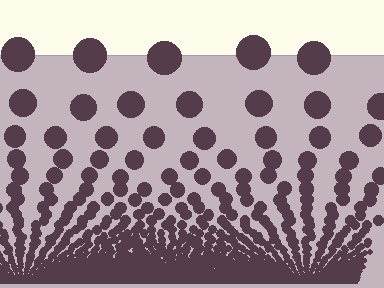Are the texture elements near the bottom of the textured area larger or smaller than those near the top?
Smaller. The gradient is inverted — elements near the bottom are smaller and denser.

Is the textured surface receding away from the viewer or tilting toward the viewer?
The surface appears to tilt toward the viewer. Texture elements get larger and sparser toward the top.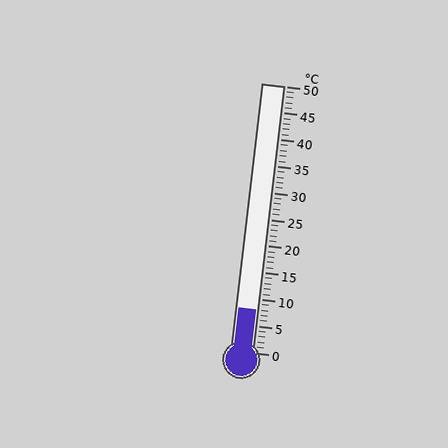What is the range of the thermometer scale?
The thermometer scale ranges from 0°C to 50°C.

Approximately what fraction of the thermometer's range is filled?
The thermometer is filled to approximately 15% of its range.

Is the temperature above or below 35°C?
The temperature is below 35°C.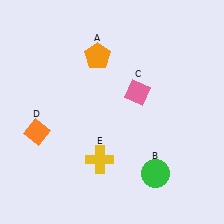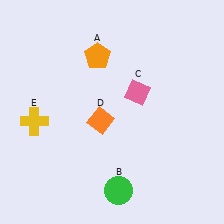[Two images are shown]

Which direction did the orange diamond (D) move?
The orange diamond (D) moved right.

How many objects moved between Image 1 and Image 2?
3 objects moved between the two images.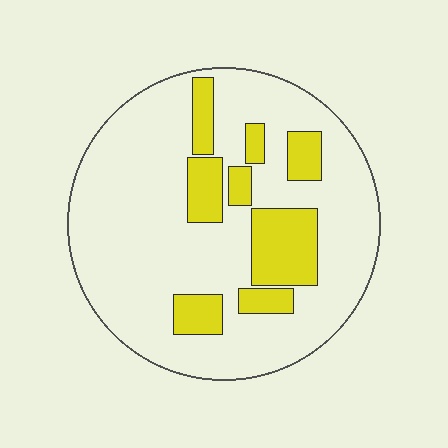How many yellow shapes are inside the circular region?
8.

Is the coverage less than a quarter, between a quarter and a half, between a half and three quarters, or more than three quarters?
Less than a quarter.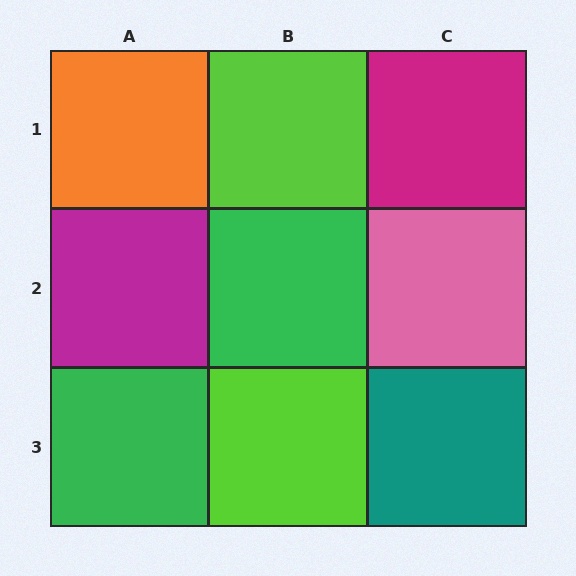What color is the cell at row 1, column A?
Orange.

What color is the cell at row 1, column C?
Magenta.